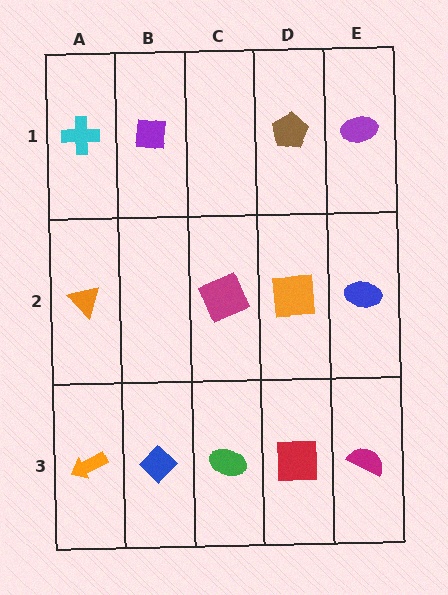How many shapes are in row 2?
4 shapes.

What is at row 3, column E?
A magenta semicircle.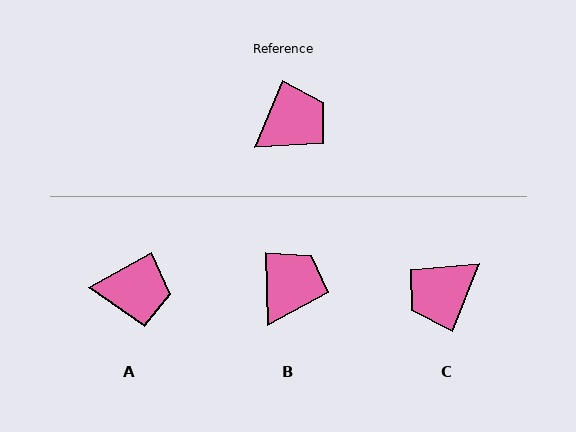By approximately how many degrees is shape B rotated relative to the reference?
Approximately 25 degrees counter-clockwise.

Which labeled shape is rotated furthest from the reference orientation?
C, about 179 degrees away.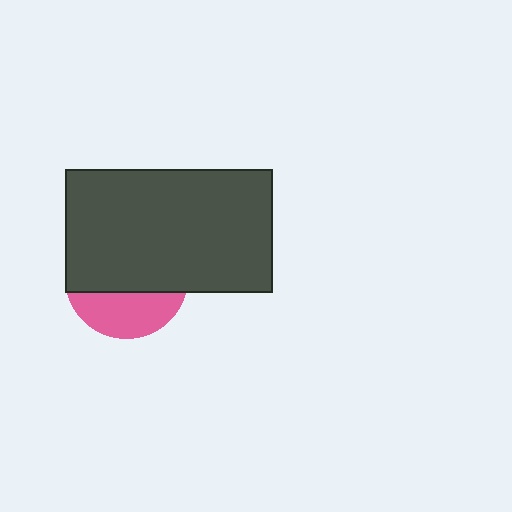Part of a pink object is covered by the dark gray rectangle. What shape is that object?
It is a circle.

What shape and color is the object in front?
The object in front is a dark gray rectangle.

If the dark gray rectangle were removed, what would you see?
You would see the complete pink circle.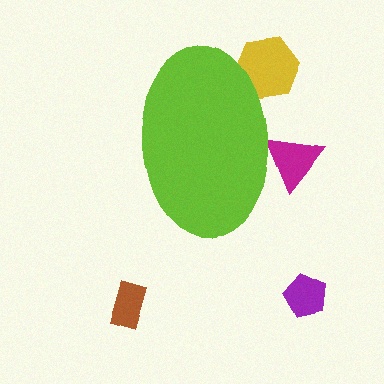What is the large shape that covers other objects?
A lime ellipse.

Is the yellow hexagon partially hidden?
Yes, the yellow hexagon is partially hidden behind the lime ellipse.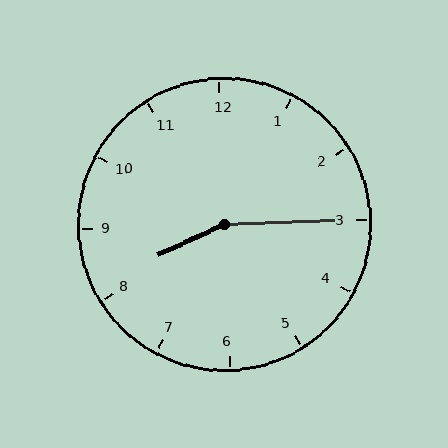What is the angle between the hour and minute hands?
Approximately 158 degrees.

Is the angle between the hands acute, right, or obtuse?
It is obtuse.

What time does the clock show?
8:15.